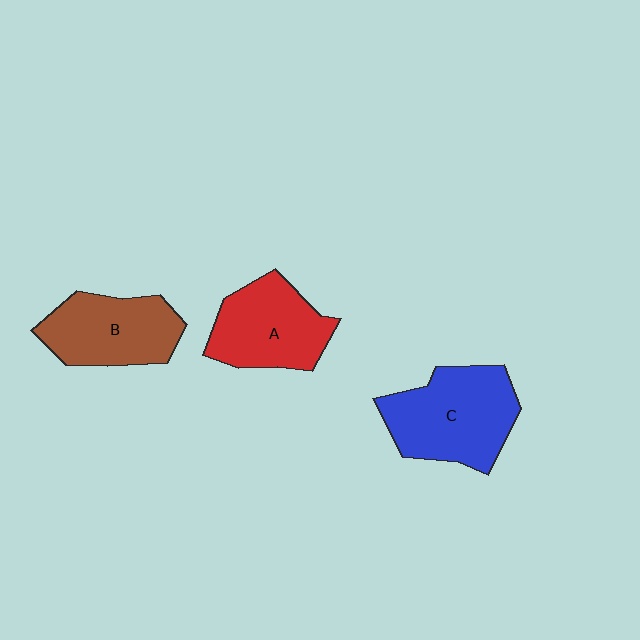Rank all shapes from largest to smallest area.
From largest to smallest: C (blue), A (red), B (brown).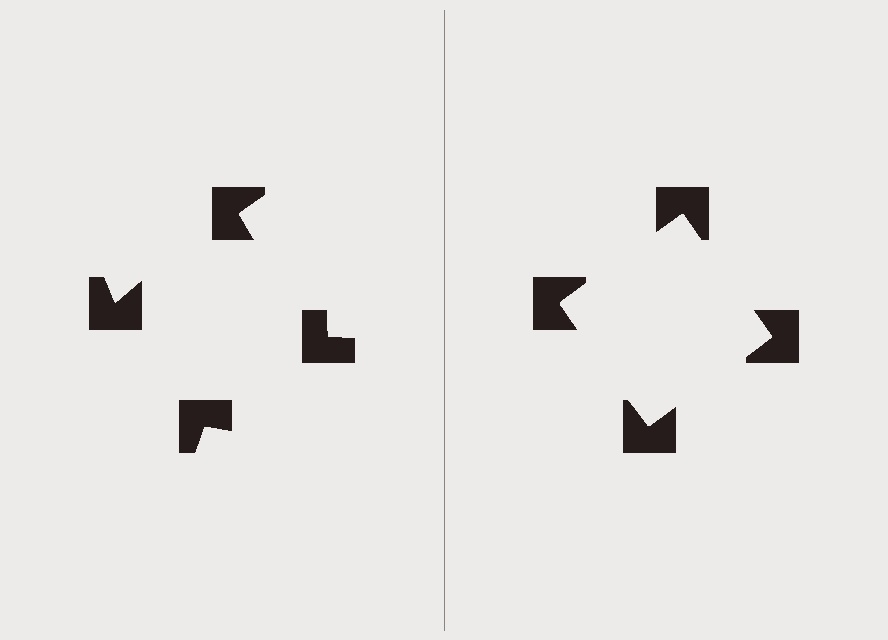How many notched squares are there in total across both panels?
8 — 4 on each side.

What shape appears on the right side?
An illusory square.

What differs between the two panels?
The notched squares are positioned identically on both sides; only the wedge orientations differ. On the right they align to a square; on the left they are misaligned.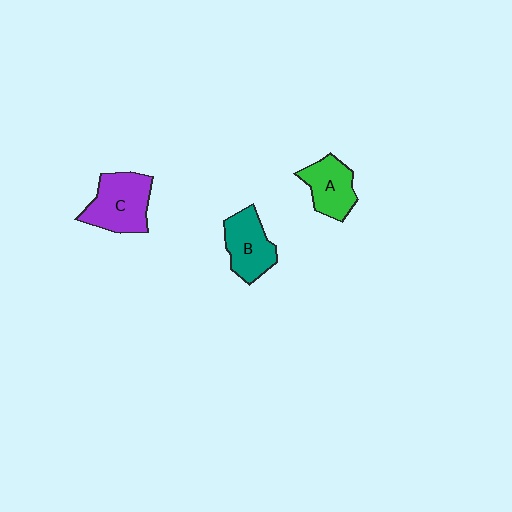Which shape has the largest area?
Shape C (purple).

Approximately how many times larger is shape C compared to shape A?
Approximately 1.3 times.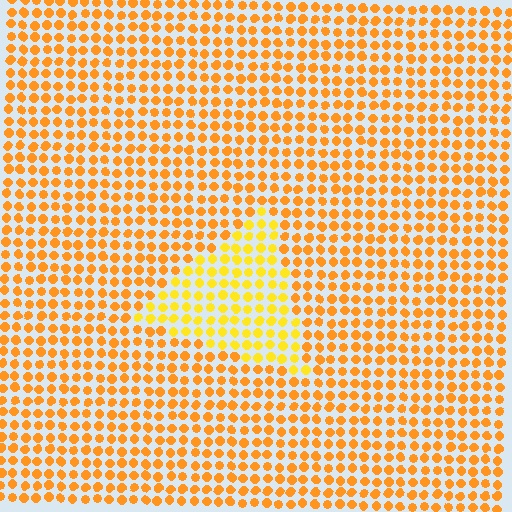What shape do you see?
I see a triangle.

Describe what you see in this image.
The image is filled with small orange elements in a uniform arrangement. A triangle-shaped region is visible where the elements are tinted to a slightly different hue, forming a subtle color boundary.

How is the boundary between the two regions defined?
The boundary is defined purely by a slight shift in hue (about 22 degrees). Spacing, size, and orientation are identical on both sides.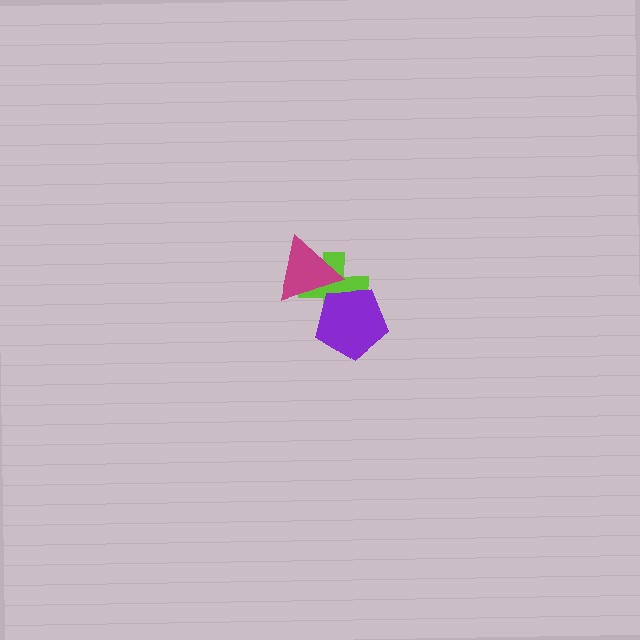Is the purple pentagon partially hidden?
No, no other shape covers it.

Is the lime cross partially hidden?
Yes, it is partially covered by another shape.